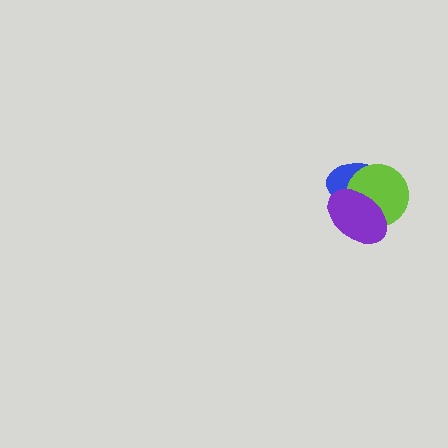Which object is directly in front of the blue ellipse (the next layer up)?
The lime circle is directly in front of the blue ellipse.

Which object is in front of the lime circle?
The purple ellipse is in front of the lime circle.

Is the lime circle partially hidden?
Yes, it is partially covered by another shape.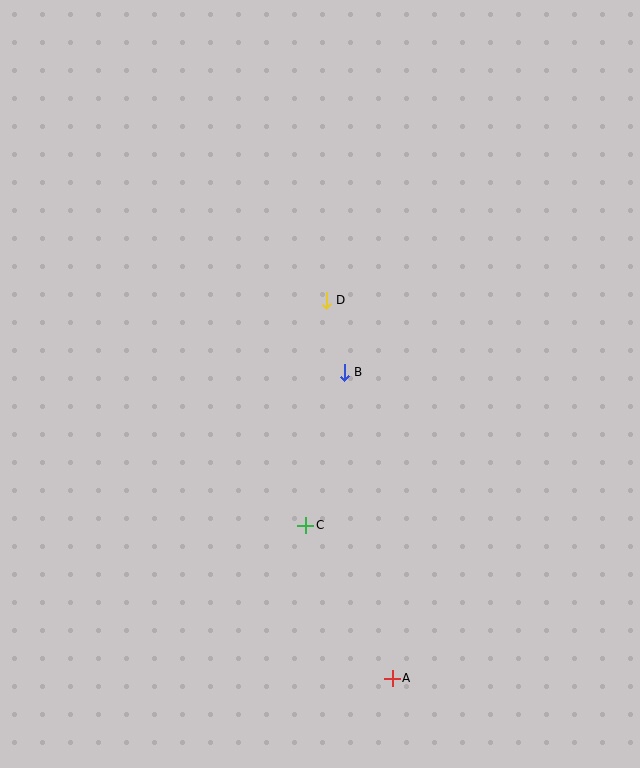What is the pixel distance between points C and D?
The distance between C and D is 226 pixels.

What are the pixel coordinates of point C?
Point C is at (306, 525).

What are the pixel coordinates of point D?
Point D is at (326, 300).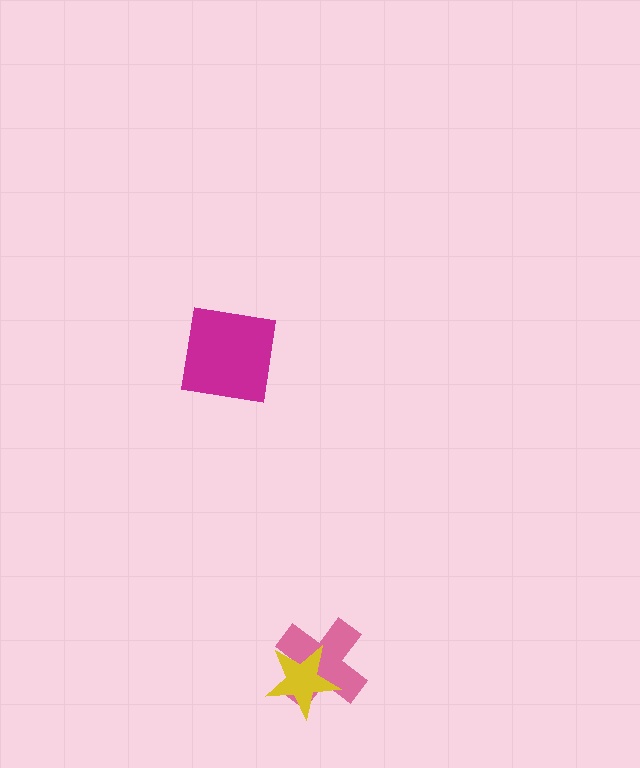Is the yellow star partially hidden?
No, no other shape covers it.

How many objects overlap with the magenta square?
0 objects overlap with the magenta square.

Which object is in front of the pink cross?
The yellow star is in front of the pink cross.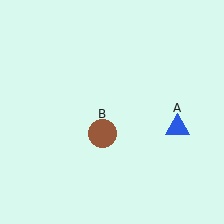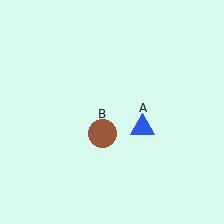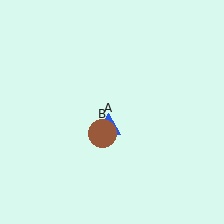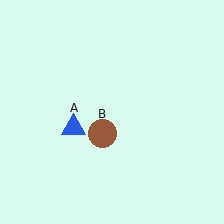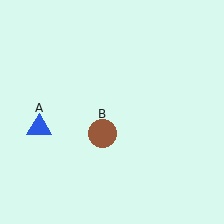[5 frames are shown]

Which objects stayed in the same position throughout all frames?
Brown circle (object B) remained stationary.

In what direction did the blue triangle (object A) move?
The blue triangle (object A) moved left.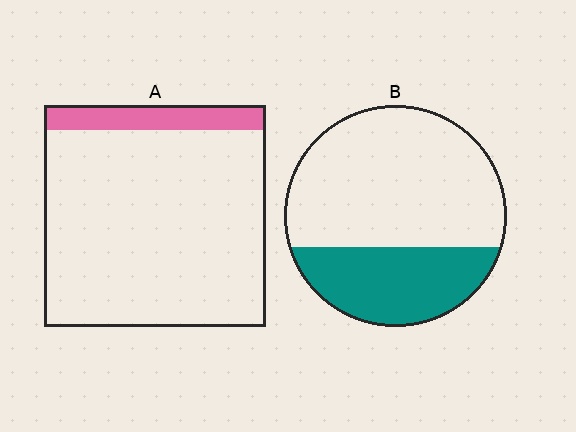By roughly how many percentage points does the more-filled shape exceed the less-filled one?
By roughly 20 percentage points (B over A).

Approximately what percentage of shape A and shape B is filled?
A is approximately 10% and B is approximately 30%.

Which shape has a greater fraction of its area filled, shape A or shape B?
Shape B.